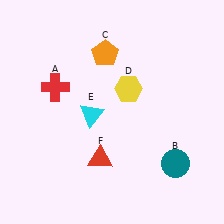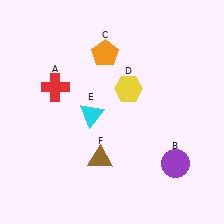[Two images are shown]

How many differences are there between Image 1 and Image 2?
There are 2 differences between the two images.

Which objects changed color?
B changed from teal to purple. F changed from red to brown.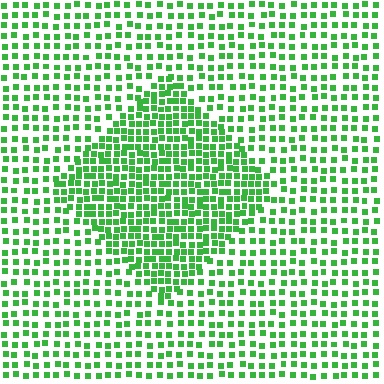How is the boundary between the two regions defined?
The boundary is defined by a change in element density (approximately 1.9x ratio). All elements are the same color, size, and shape.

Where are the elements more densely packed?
The elements are more densely packed inside the diamond boundary.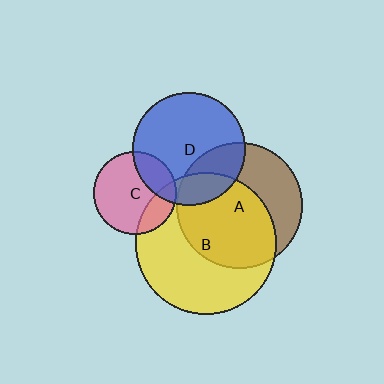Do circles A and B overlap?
Yes.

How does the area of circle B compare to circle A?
Approximately 1.3 times.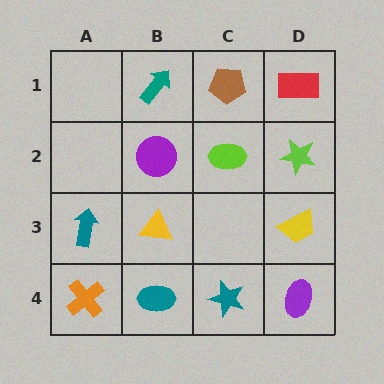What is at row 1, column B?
A teal arrow.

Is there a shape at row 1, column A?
No, that cell is empty.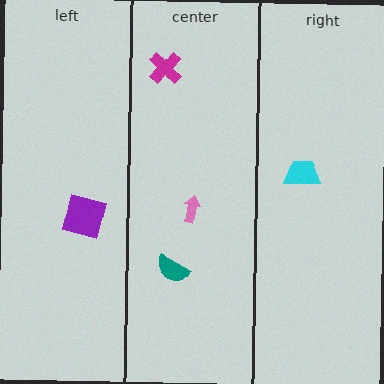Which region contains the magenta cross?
The center region.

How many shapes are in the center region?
3.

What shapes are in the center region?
The teal semicircle, the magenta cross, the pink arrow.